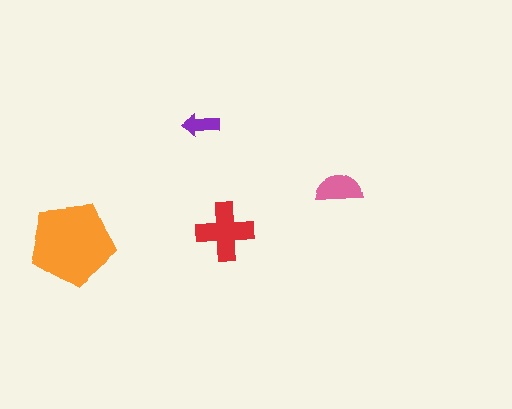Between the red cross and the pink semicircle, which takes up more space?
The red cross.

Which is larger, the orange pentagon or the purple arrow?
The orange pentagon.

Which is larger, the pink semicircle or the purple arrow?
The pink semicircle.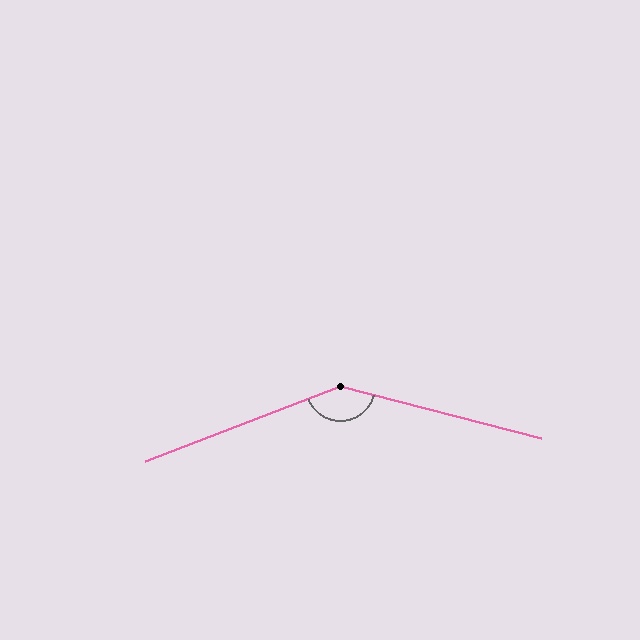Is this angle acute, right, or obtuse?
It is obtuse.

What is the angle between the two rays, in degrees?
Approximately 145 degrees.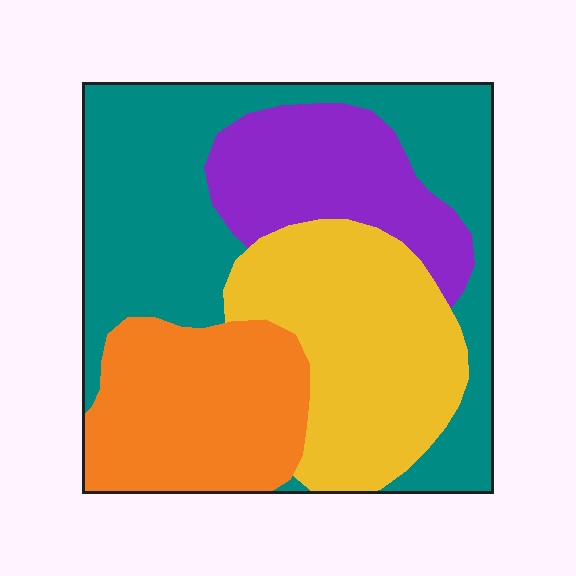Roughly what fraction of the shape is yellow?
Yellow takes up about one quarter (1/4) of the shape.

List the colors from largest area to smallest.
From largest to smallest: teal, yellow, orange, purple.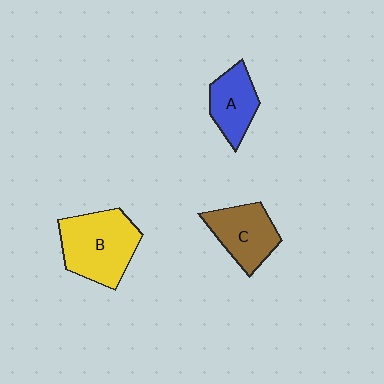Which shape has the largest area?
Shape B (yellow).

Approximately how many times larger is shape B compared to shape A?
Approximately 1.7 times.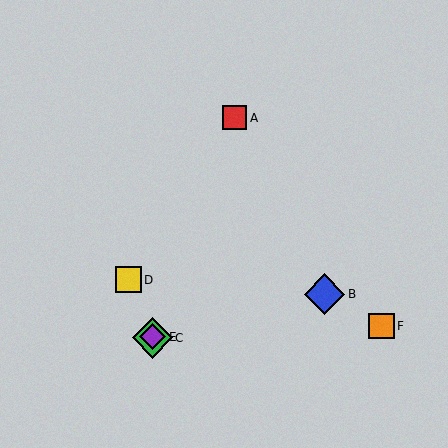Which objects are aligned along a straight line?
Objects A, C, E are aligned along a straight line.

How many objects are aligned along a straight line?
3 objects (A, C, E) are aligned along a straight line.